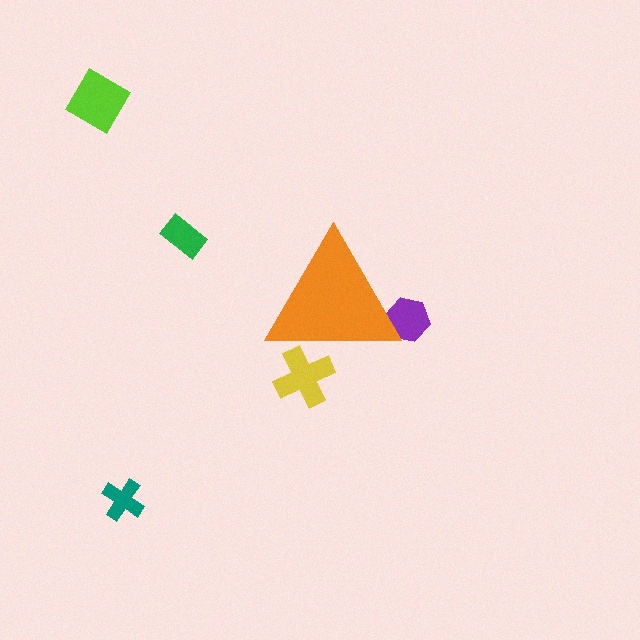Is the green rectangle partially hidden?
No, the green rectangle is fully visible.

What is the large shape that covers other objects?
An orange triangle.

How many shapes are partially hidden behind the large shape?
2 shapes are partially hidden.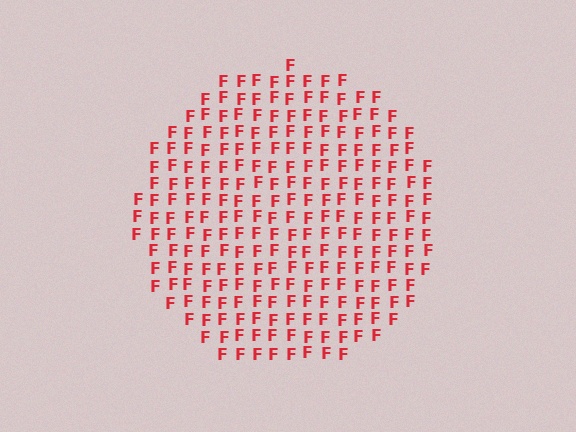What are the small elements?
The small elements are letter F's.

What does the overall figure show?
The overall figure shows a circle.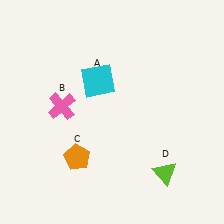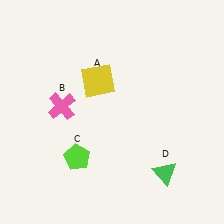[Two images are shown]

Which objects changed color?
A changed from cyan to yellow. C changed from orange to lime. D changed from lime to green.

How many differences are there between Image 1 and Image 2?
There are 3 differences between the two images.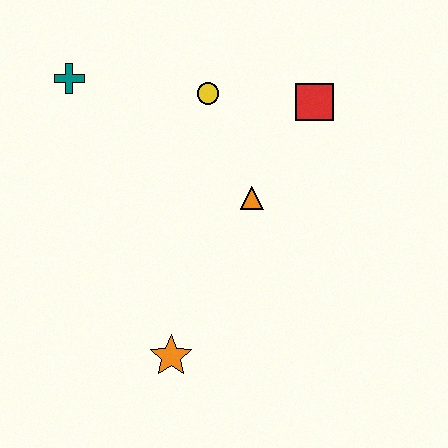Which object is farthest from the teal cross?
The orange star is farthest from the teal cross.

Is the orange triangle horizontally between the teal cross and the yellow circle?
No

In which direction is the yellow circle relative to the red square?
The yellow circle is to the left of the red square.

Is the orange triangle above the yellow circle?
No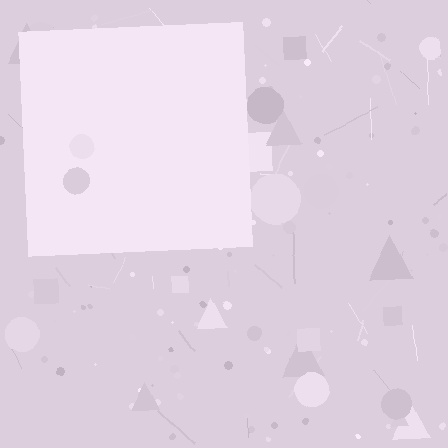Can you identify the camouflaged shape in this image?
The camouflaged shape is a square.